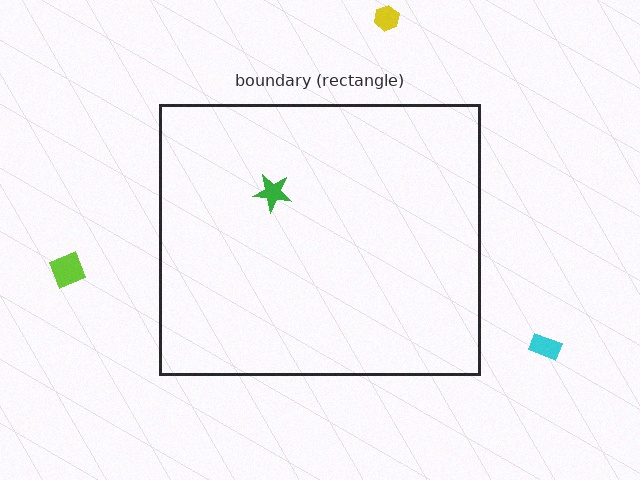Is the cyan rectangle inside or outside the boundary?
Outside.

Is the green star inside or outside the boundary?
Inside.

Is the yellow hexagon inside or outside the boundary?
Outside.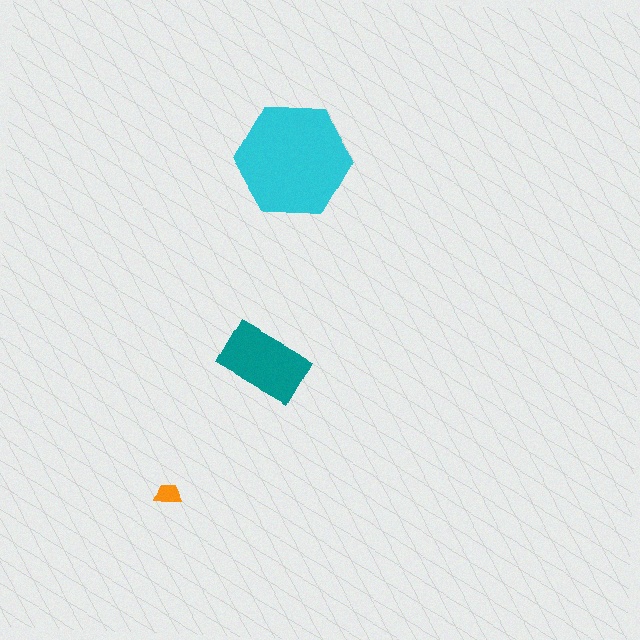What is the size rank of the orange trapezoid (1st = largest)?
3rd.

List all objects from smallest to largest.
The orange trapezoid, the teal rectangle, the cyan hexagon.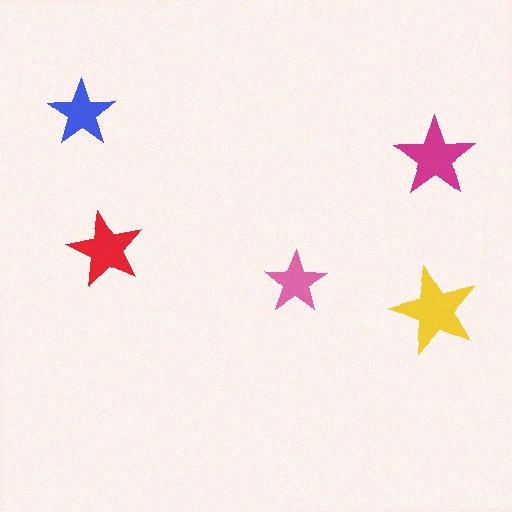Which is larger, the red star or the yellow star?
The yellow one.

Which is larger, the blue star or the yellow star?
The yellow one.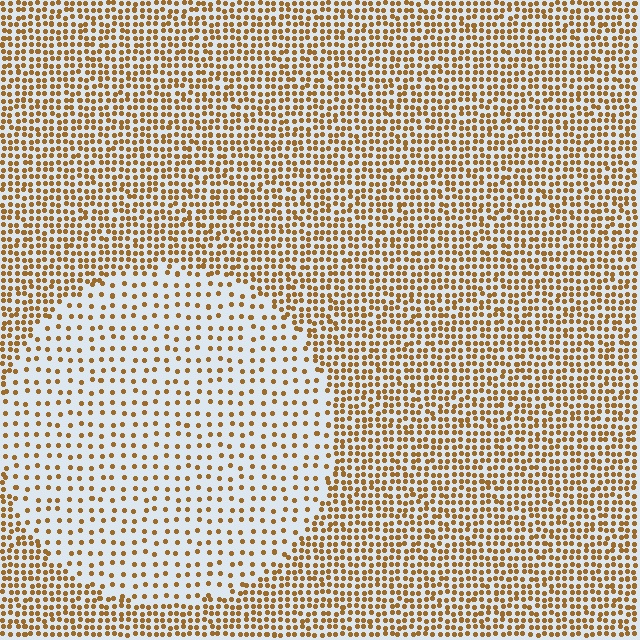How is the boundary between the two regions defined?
The boundary is defined by a change in element density (approximately 2.4x ratio). All elements are the same color, size, and shape.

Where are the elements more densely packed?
The elements are more densely packed outside the circle boundary.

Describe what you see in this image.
The image contains small brown elements arranged at two different densities. A circle-shaped region is visible where the elements are less densely packed than the surrounding area.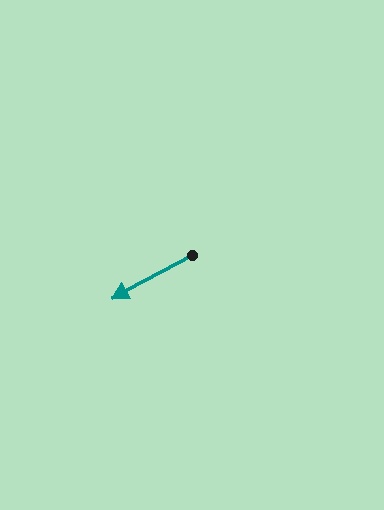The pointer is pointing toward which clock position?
Roughly 8 o'clock.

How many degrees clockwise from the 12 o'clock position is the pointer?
Approximately 242 degrees.